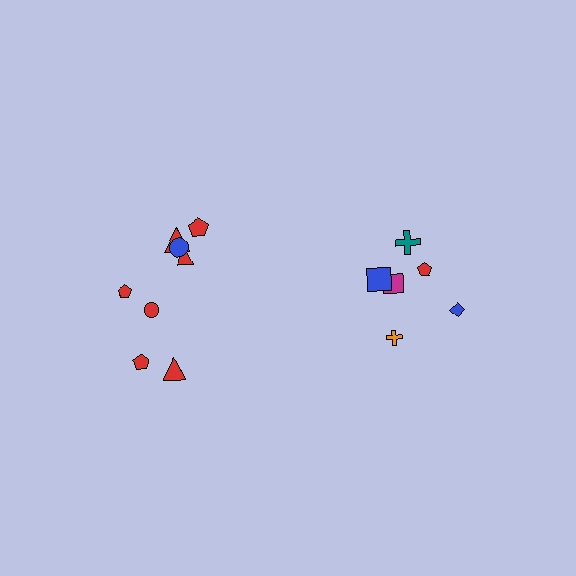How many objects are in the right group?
There are 6 objects.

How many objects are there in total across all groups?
There are 14 objects.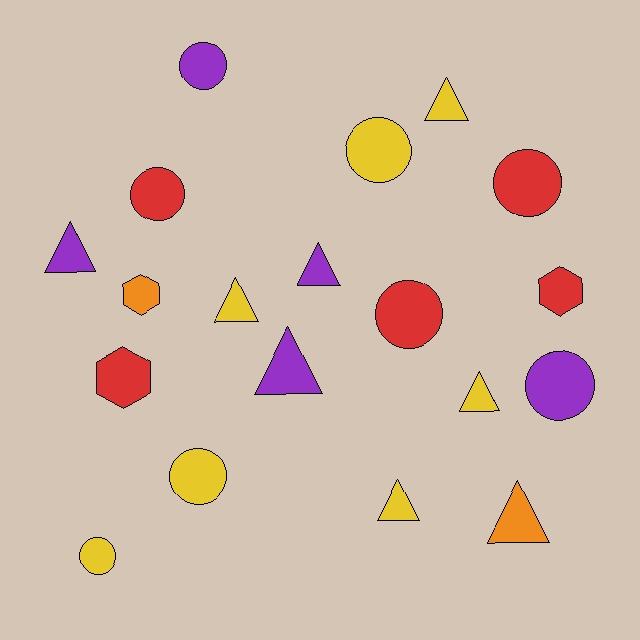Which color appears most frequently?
Yellow, with 7 objects.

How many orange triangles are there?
There is 1 orange triangle.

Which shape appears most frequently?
Circle, with 8 objects.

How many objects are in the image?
There are 19 objects.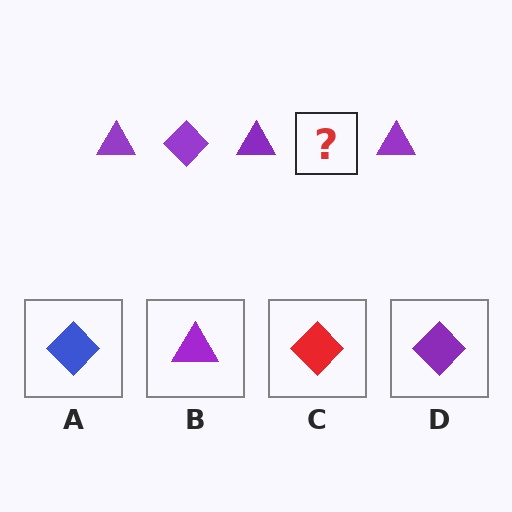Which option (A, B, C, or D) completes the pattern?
D.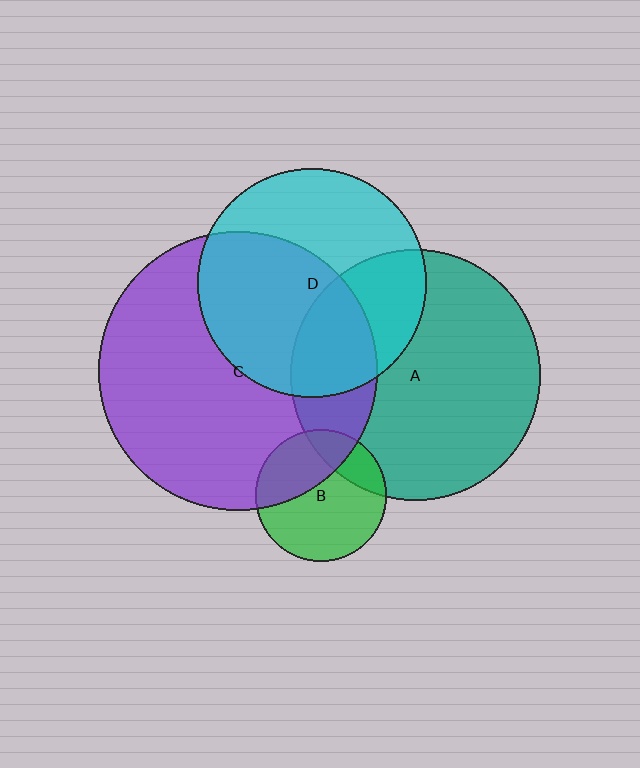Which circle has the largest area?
Circle C (purple).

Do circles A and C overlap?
Yes.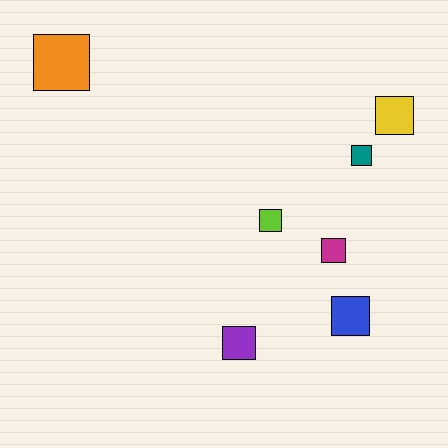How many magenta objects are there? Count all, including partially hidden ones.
There is 1 magenta object.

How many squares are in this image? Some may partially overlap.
There are 7 squares.